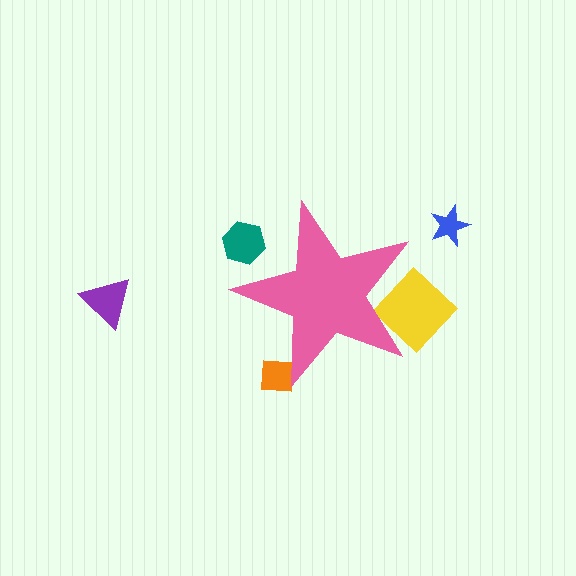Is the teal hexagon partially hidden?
Yes, the teal hexagon is partially hidden behind the pink star.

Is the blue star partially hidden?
No, the blue star is fully visible.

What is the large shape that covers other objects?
A pink star.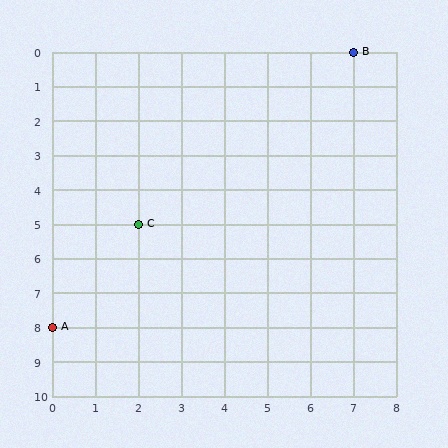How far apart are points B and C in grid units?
Points B and C are 5 columns and 5 rows apart (about 7.1 grid units diagonally).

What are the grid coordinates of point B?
Point B is at grid coordinates (7, 0).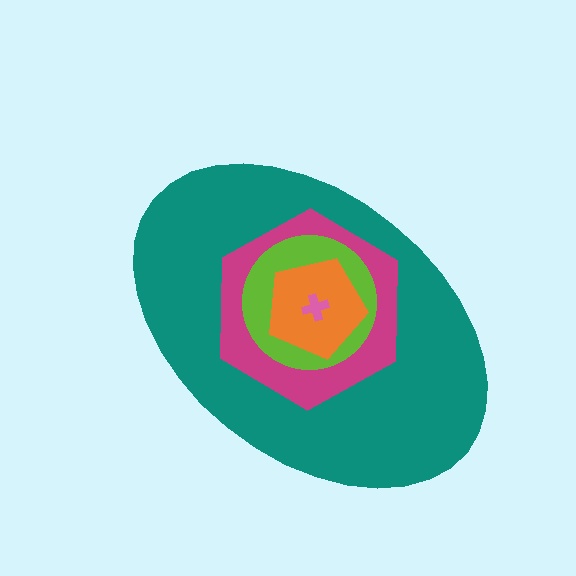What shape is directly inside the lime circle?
The orange pentagon.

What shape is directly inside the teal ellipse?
The magenta hexagon.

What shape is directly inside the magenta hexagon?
The lime circle.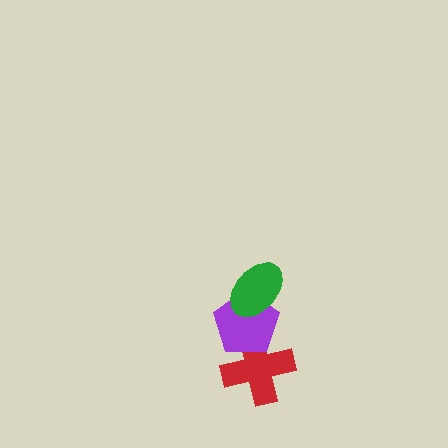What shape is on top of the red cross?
The purple pentagon is on top of the red cross.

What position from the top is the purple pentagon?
The purple pentagon is 2nd from the top.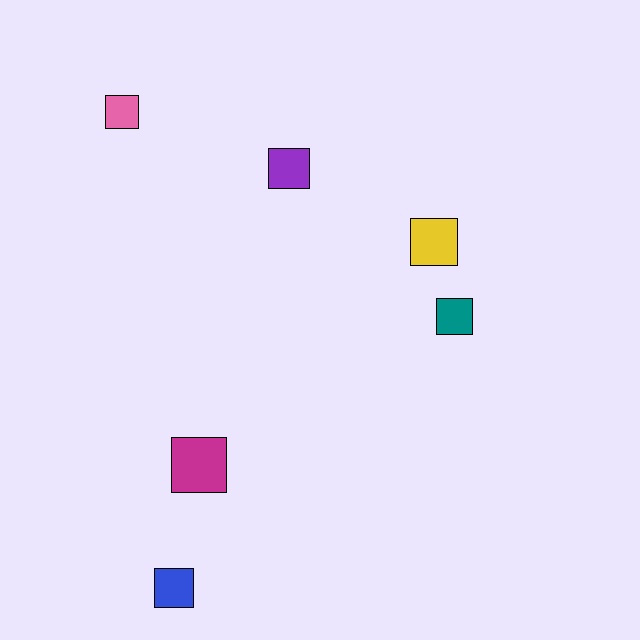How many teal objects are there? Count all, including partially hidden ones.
There is 1 teal object.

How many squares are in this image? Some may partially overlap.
There are 6 squares.